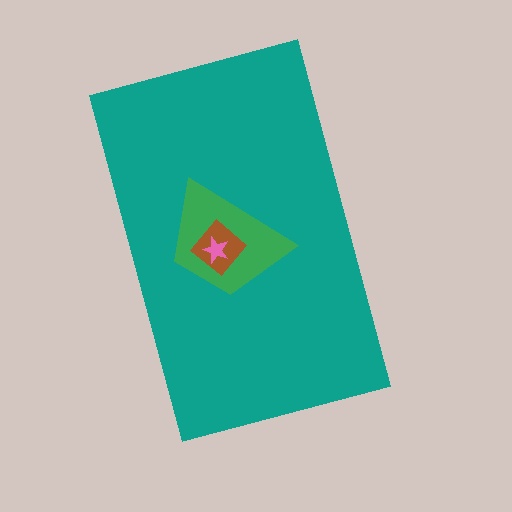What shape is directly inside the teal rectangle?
The green trapezoid.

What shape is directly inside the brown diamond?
The pink star.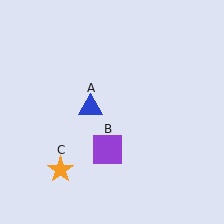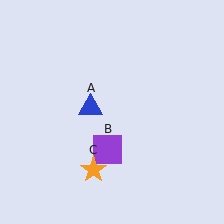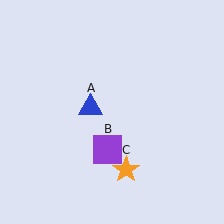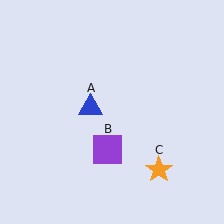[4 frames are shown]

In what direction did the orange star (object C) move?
The orange star (object C) moved right.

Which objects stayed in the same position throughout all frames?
Blue triangle (object A) and purple square (object B) remained stationary.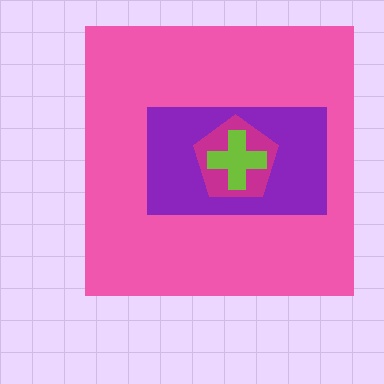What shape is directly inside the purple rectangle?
The magenta pentagon.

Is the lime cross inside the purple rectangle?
Yes.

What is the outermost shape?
The pink square.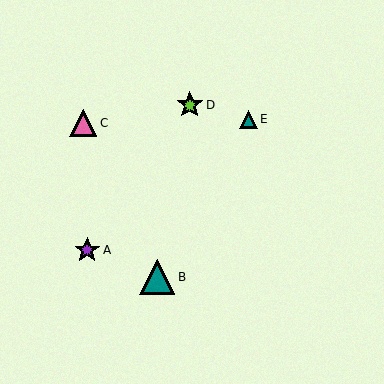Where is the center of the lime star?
The center of the lime star is at (190, 105).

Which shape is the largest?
The teal triangle (labeled B) is the largest.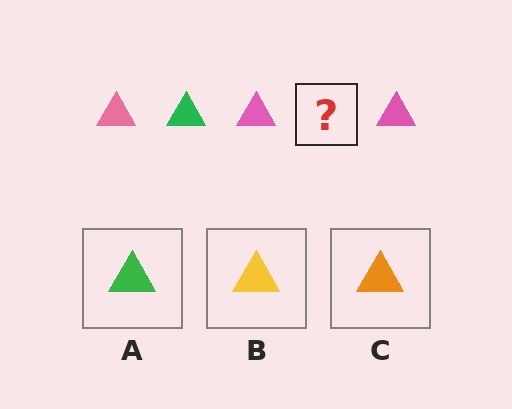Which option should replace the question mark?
Option A.